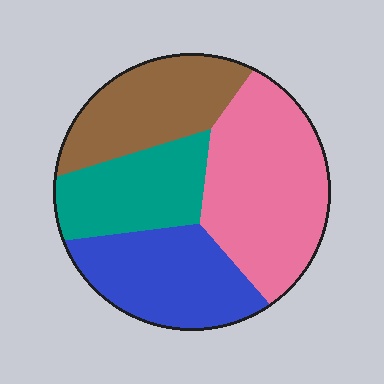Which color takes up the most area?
Pink, at roughly 35%.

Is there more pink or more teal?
Pink.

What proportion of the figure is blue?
Blue takes up about one quarter (1/4) of the figure.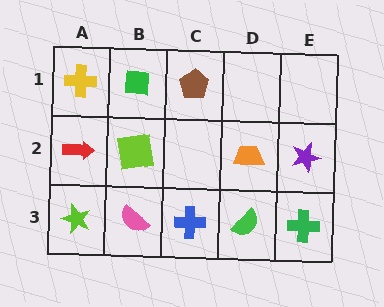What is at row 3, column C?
A blue cross.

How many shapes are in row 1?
3 shapes.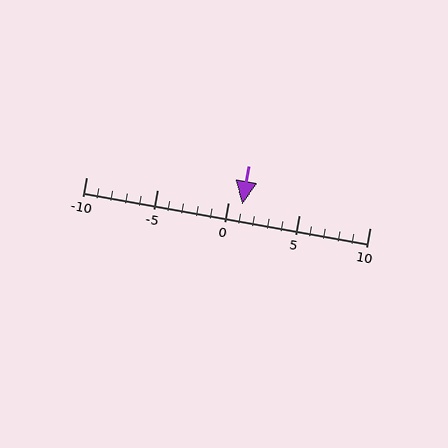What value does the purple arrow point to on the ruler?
The purple arrow points to approximately 1.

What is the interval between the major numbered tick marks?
The major tick marks are spaced 5 units apart.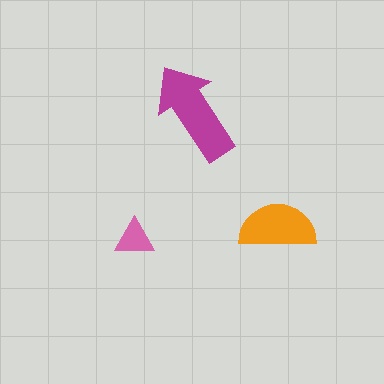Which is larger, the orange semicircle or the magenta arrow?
The magenta arrow.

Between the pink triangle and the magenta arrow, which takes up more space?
The magenta arrow.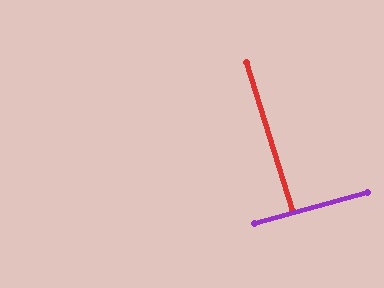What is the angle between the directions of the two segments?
Approximately 88 degrees.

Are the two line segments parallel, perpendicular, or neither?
Perpendicular — they meet at approximately 88°.